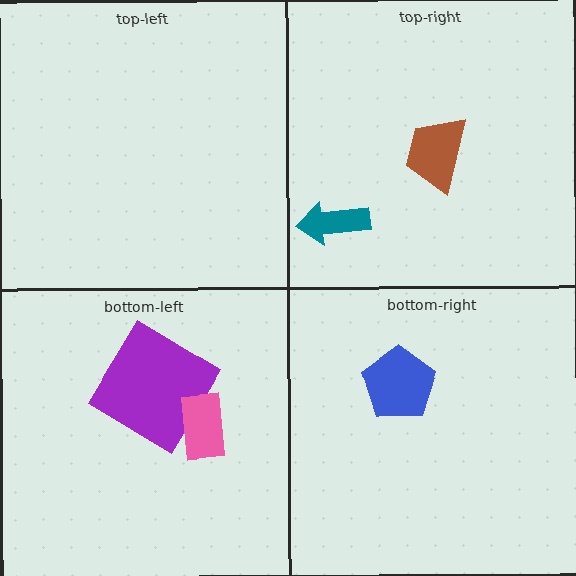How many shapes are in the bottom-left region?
2.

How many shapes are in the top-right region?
2.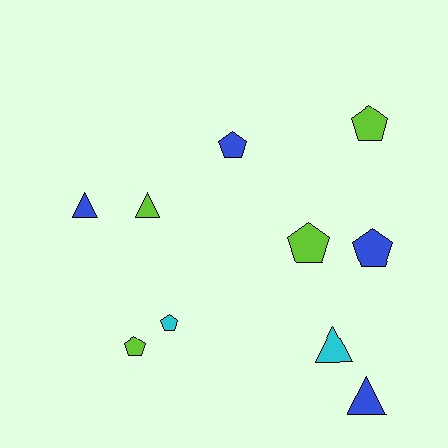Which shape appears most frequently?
Pentagon, with 6 objects.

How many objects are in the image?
There are 10 objects.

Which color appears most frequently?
Lime, with 4 objects.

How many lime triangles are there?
There is 1 lime triangle.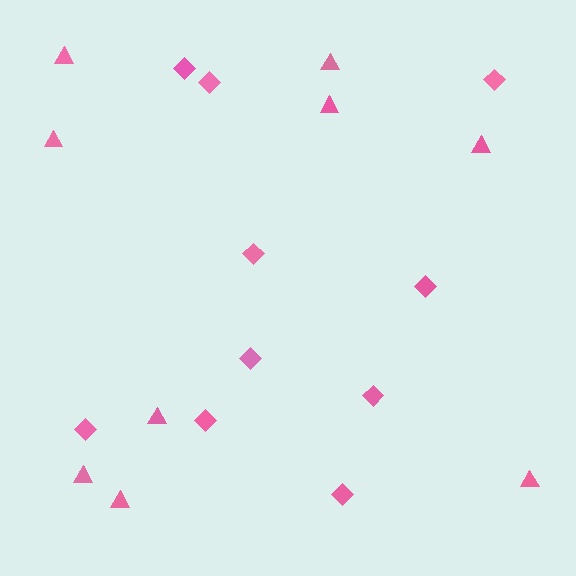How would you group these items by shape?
There are 2 groups: one group of triangles (9) and one group of diamonds (10).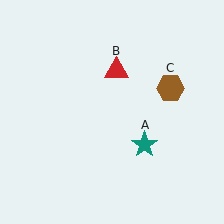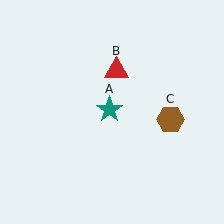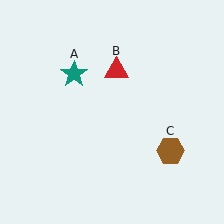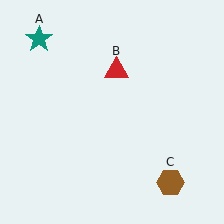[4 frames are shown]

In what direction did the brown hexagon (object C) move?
The brown hexagon (object C) moved down.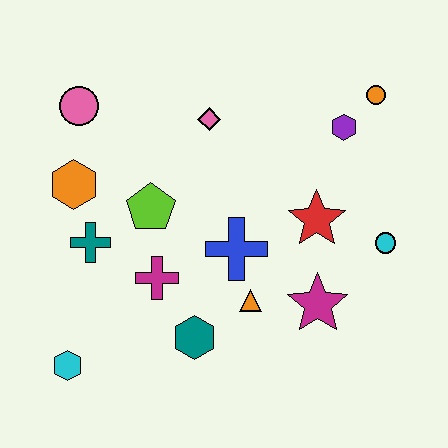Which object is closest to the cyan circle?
The red star is closest to the cyan circle.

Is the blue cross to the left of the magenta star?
Yes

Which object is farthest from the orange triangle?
The pink circle is farthest from the orange triangle.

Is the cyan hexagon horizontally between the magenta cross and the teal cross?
No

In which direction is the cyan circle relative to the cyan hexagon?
The cyan circle is to the right of the cyan hexagon.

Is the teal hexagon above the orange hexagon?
No